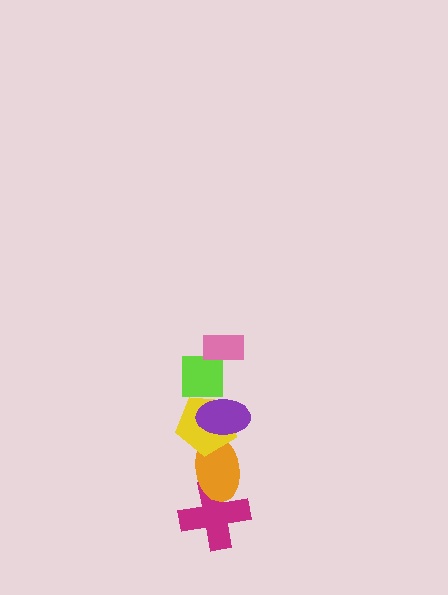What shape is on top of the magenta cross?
The orange ellipse is on top of the magenta cross.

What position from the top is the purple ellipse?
The purple ellipse is 3rd from the top.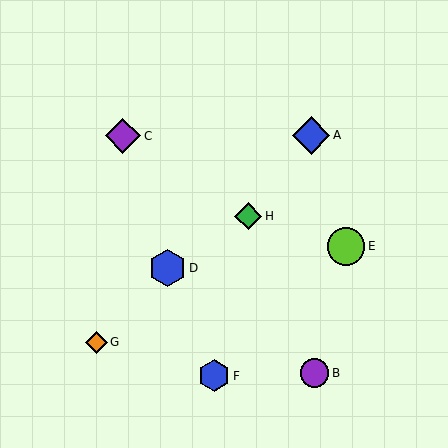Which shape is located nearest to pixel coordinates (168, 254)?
The blue hexagon (labeled D) at (168, 268) is nearest to that location.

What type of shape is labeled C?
Shape C is a purple diamond.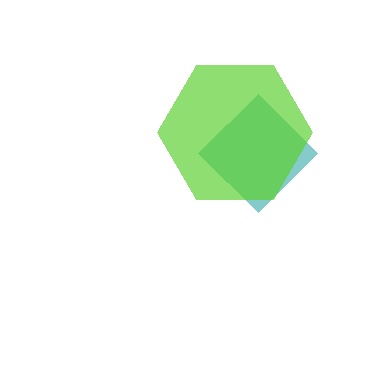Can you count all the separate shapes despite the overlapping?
Yes, there are 2 separate shapes.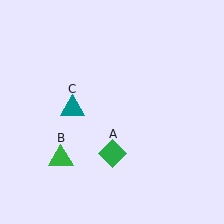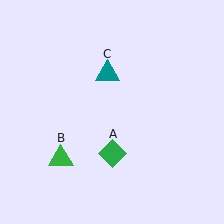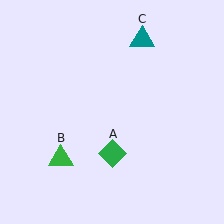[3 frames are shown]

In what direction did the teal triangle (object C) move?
The teal triangle (object C) moved up and to the right.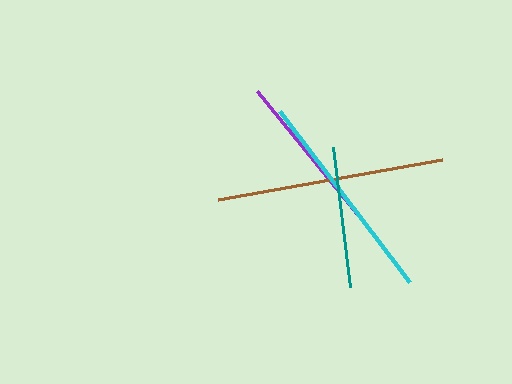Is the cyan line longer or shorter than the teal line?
The cyan line is longer than the teal line.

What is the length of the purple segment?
The purple segment is approximately 186 pixels long.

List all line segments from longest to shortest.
From longest to shortest: brown, cyan, purple, teal.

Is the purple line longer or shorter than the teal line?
The purple line is longer than the teal line.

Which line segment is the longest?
The brown line is the longest at approximately 228 pixels.